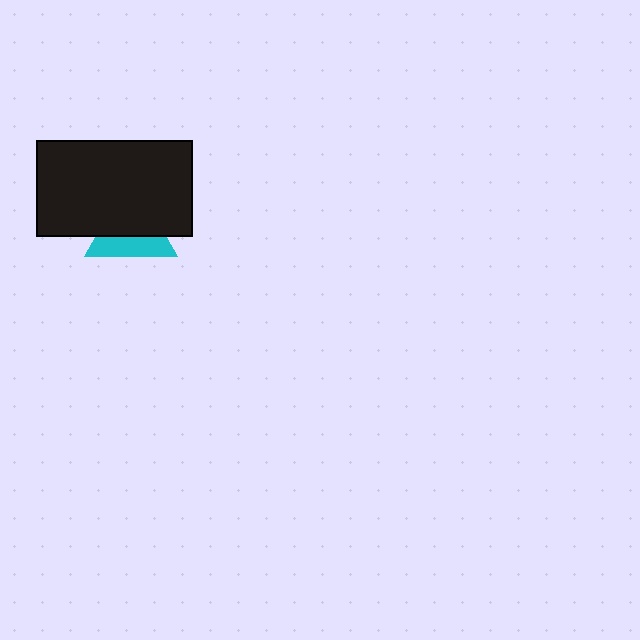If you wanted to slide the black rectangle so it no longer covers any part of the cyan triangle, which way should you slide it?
Slide it up — that is the most direct way to separate the two shapes.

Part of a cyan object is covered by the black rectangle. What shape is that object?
It is a triangle.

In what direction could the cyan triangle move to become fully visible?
The cyan triangle could move down. That would shift it out from behind the black rectangle entirely.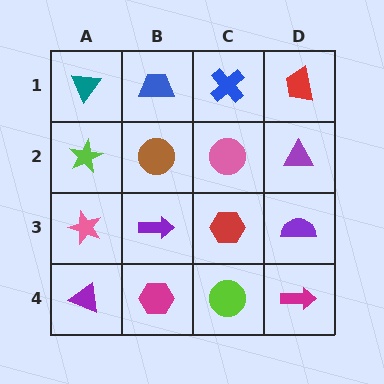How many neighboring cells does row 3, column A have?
3.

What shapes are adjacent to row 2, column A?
A teal triangle (row 1, column A), a pink star (row 3, column A), a brown circle (row 2, column B).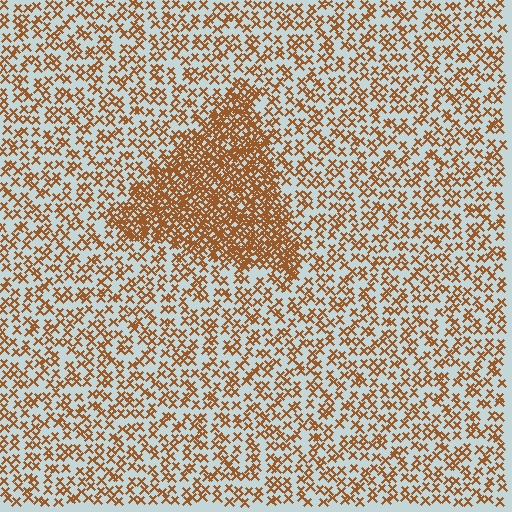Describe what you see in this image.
The image contains small brown elements arranged at two different densities. A triangle-shaped region is visible where the elements are more densely packed than the surrounding area.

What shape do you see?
I see a triangle.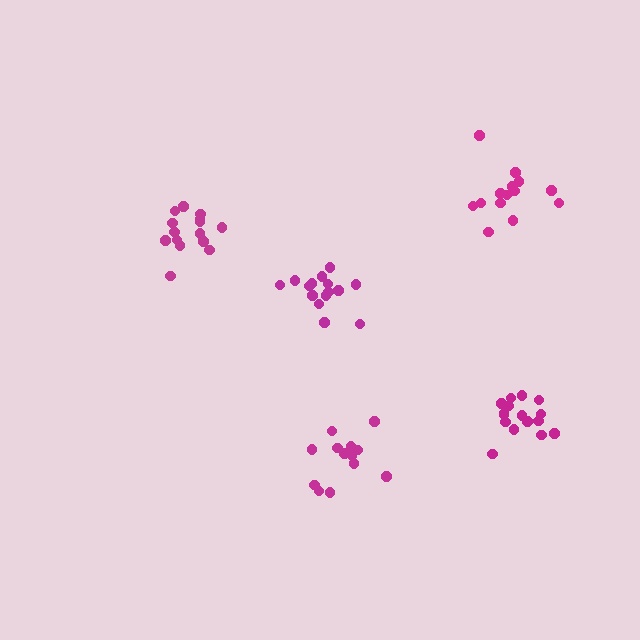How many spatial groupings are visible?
There are 5 spatial groupings.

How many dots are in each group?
Group 1: 16 dots, Group 2: 15 dots, Group 3: 14 dots, Group 4: 15 dots, Group 5: 14 dots (74 total).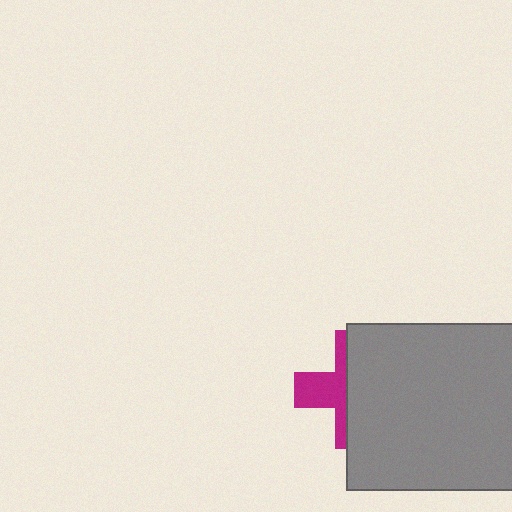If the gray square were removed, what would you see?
You would see the complete magenta cross.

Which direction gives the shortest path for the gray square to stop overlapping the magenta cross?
Moving right gives the shortest separation.